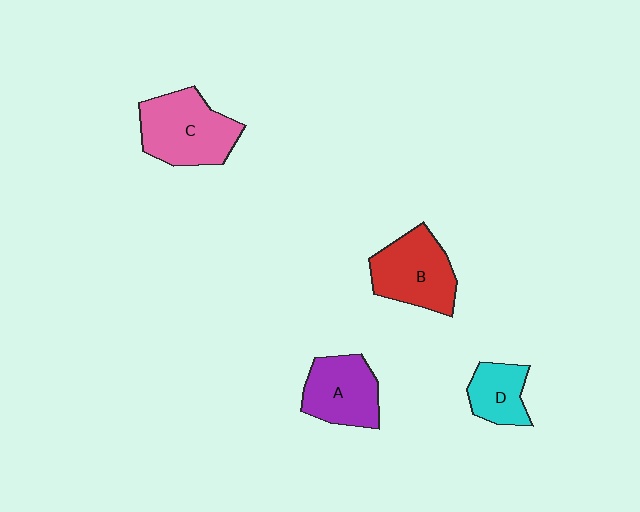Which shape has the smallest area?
Shape D (cyan).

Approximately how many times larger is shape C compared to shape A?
Approximately 1.3 times.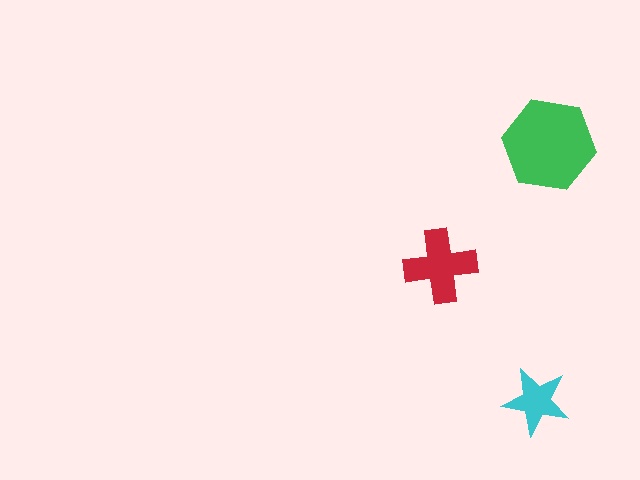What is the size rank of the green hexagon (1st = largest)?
1st.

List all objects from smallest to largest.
The cyan star, the red cross, the green hexagon.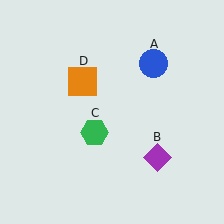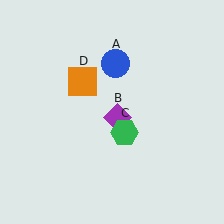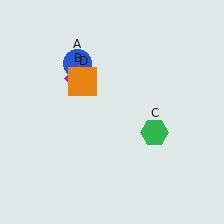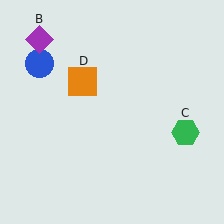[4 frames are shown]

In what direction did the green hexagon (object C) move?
The green hexagon (object C) moved right.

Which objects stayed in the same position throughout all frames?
Orange square (object D) remained stationary.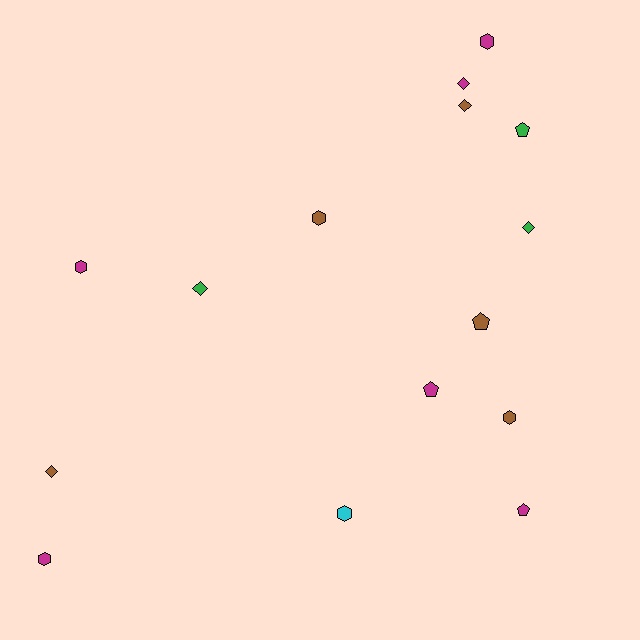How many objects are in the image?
There are 15 objects.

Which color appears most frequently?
Magenta, with 6 objects.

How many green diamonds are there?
There are 2 green diamonds.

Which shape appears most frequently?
Hexagon, with 6 objects.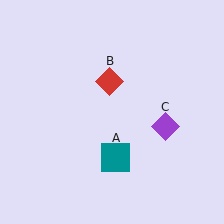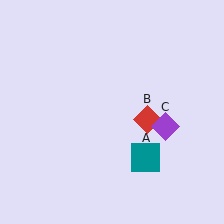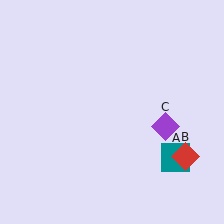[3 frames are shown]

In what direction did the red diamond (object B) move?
The red diamond (object B) moved down and to the right.